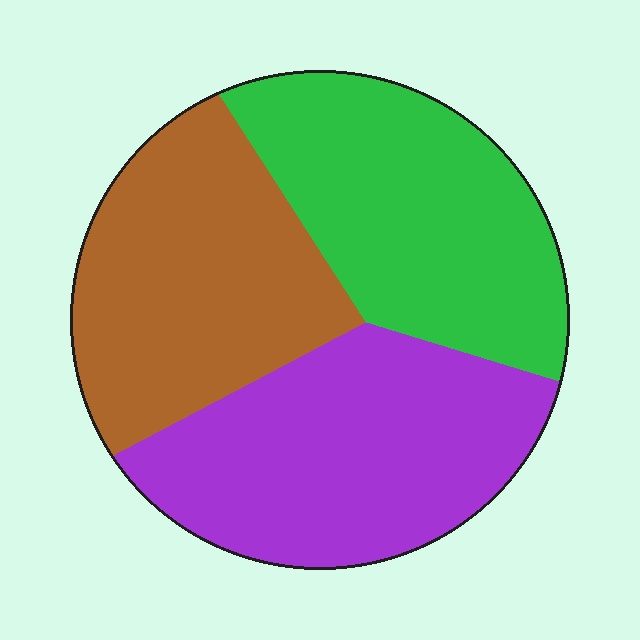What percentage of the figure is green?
Green covers roughly 35% of the figure.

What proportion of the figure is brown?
Brown covers 32% of the figure.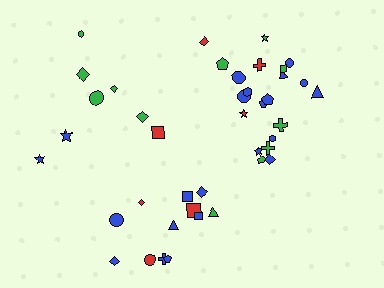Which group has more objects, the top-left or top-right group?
The top-right group.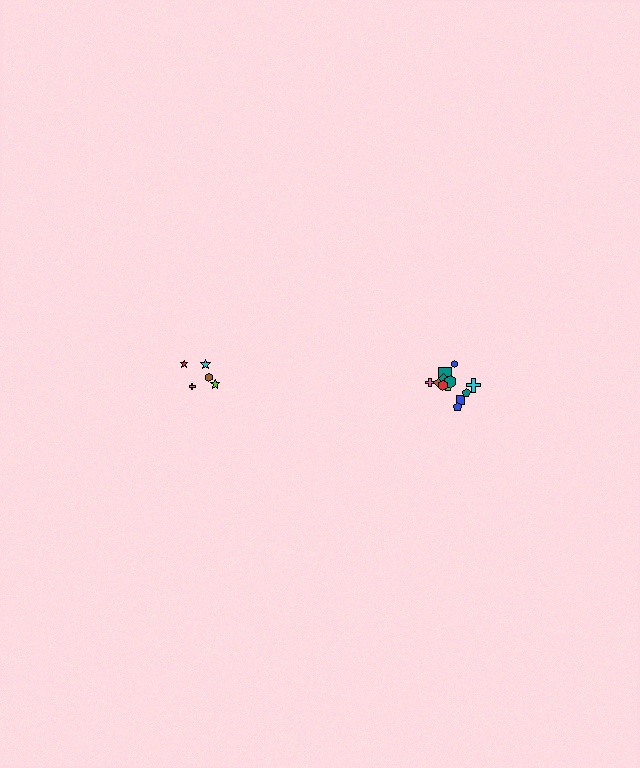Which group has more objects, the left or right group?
The right group.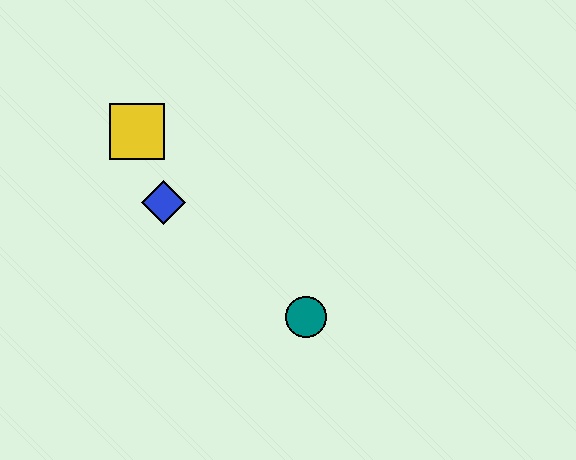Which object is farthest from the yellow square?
The teal circle is farthest from the yellow square.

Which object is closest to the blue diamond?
The yellow square is closest to the blue diamond.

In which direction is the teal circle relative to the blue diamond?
The teal circle is to the right of the blue diamond.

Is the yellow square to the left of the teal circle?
Yes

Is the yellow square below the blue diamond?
No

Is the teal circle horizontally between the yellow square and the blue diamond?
No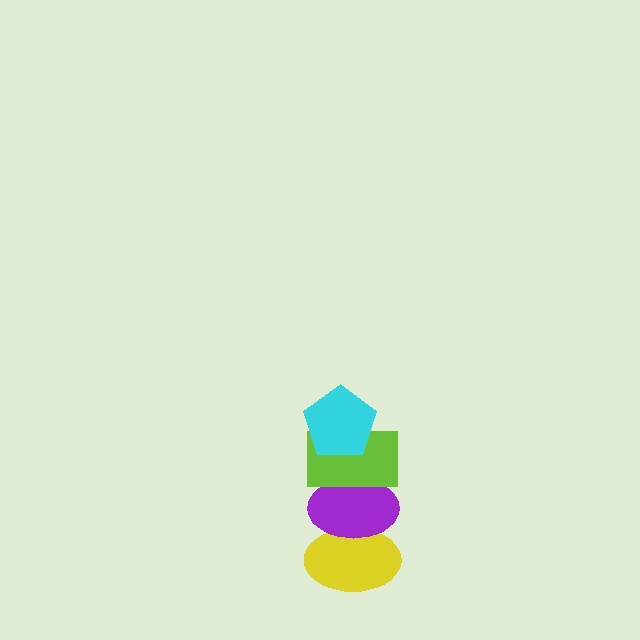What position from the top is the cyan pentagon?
The cyan pentagon is 1st from the top.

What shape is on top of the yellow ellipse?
The purple ellipse is on top of the yellow ellipse.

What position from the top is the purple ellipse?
The purple ellipse is 3rd from the top.